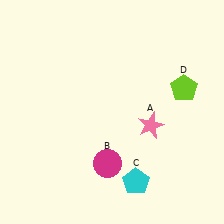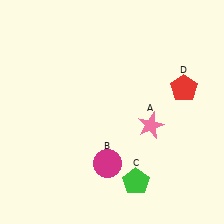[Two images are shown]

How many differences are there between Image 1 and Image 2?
There are 2 differences between the two images.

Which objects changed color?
C changed from cyan to green. D changed from lime to red.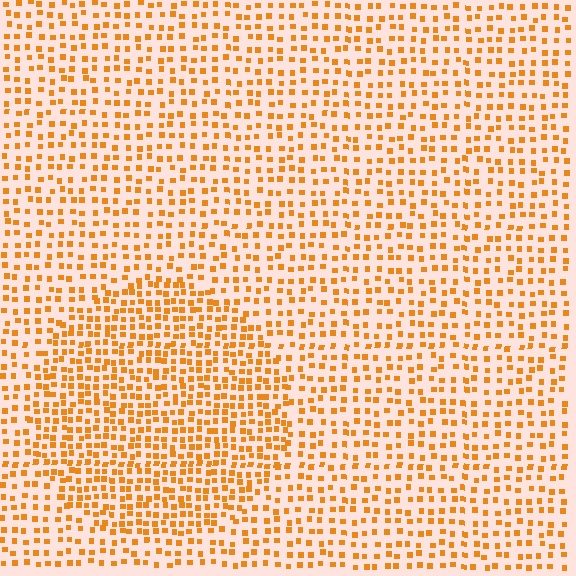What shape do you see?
I see a circle.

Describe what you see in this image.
The image contains small orange elements arranged at two different densities. A circle-shaped region is visible where the elements are more densely packed than the surrounding area.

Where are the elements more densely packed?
The elements are more densely packed inside the circle boundary.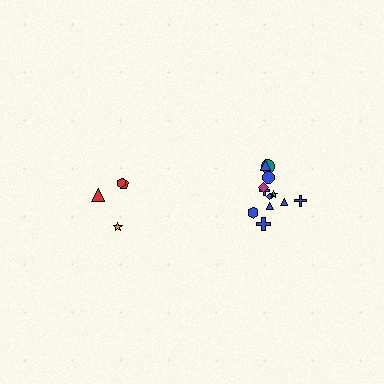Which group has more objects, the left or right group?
The right group.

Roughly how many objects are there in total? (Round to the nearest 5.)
Roughly 15 objects in total.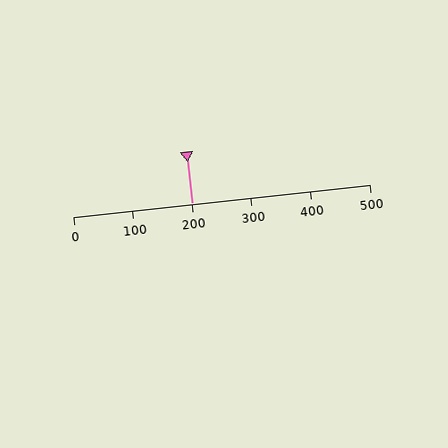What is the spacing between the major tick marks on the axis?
The major ticks are spaced 100 apart.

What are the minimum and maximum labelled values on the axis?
The axis runs from 0 to 500.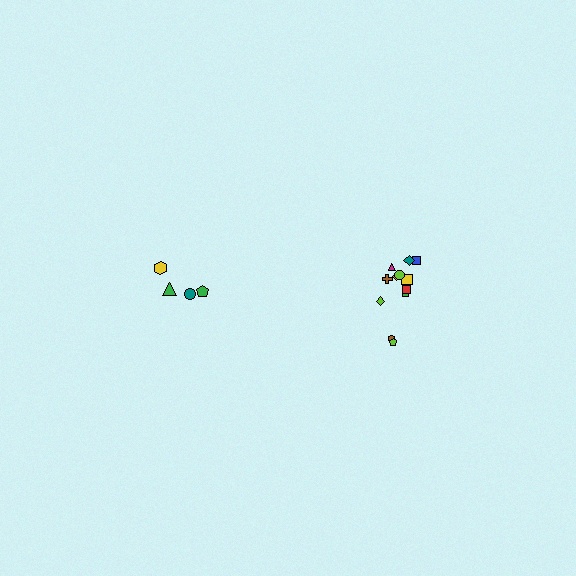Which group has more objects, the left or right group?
The right group.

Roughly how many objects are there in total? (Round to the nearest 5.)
Roughly 15 objects in total.